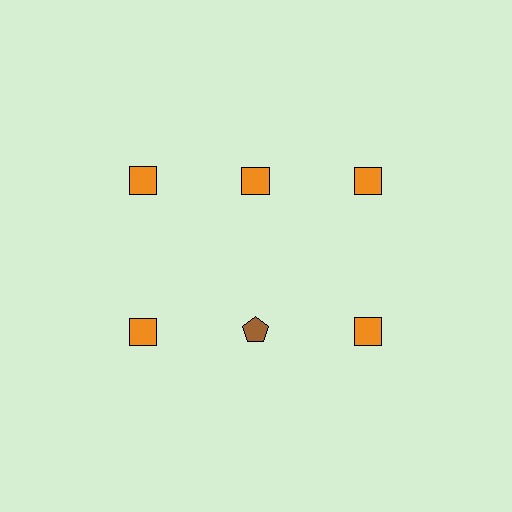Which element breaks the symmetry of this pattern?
The brown pentagon in the second row, second from left column breaks the symmetry. All other shapes are orange squares.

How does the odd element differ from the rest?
It differs in both color (brown instead of orange) and shape (pentagon instead of square).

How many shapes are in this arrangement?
There are 6 shapes arranged in a grid pattern.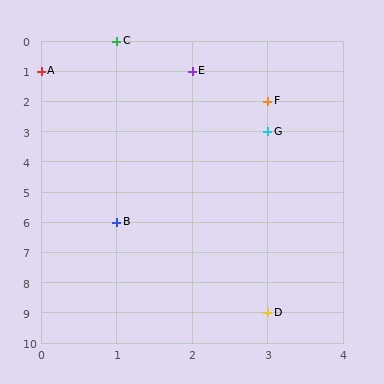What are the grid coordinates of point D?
Point D is at grid coordinates (3, 9).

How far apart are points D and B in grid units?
Points D and B are 2 columns and 3 rows apart (about 3.6 grid units diagonally).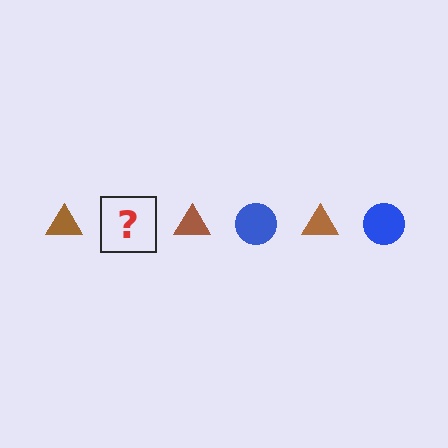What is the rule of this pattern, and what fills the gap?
The rule is that the pattern alternates between brown triangle and blue circle. The gap should be filled with a blue circle.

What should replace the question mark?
The question mark should be replaced with a blue circle.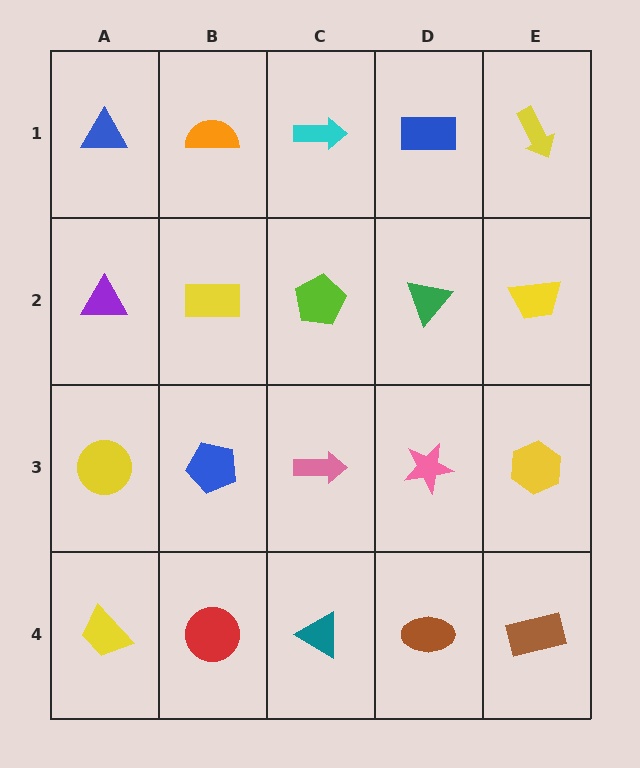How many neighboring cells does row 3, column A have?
3.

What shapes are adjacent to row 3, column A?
A purple triangle (row 2, column A), a yellow trapezoid (row 4, column A), a blue pentagon (row 3, column B).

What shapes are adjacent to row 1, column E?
A yellow trapezoid (row 2, column E), a blue rectangle (row 1, column D).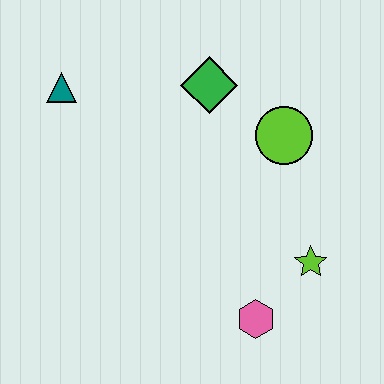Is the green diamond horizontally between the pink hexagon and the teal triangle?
Yes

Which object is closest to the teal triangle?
The green diamond is closest to the teal triangle.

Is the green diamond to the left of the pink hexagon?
Yes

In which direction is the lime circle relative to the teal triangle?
The lime circle is to the right of the teal triangle.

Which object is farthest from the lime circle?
The teal triangle is farthest from the lime circle.